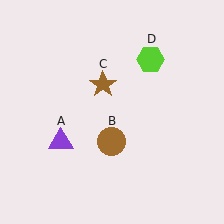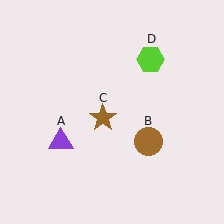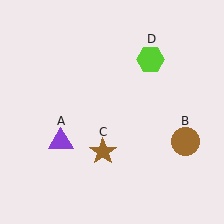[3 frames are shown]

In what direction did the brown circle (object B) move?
The brown circle (object B) moved right.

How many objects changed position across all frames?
2 objects changed position: brown circle (object B), brown star (object C).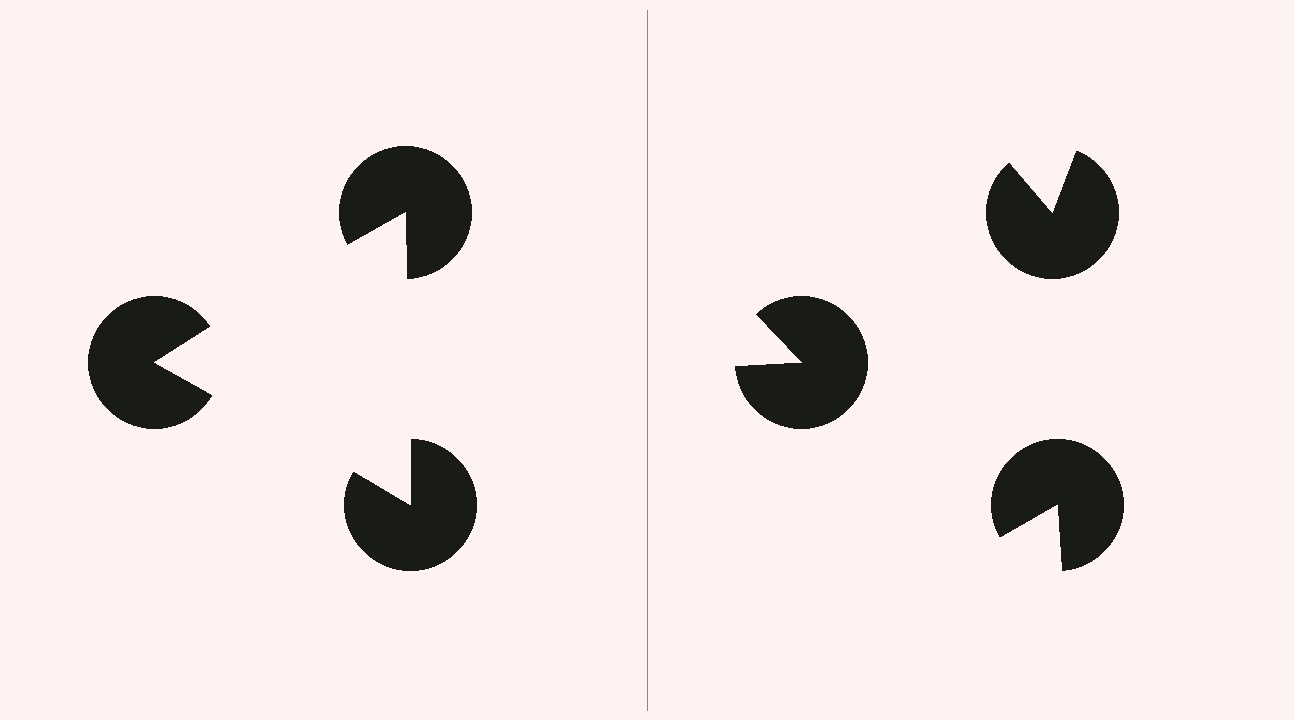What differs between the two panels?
The pac-man discs are positioned identically on both sides; only the wedge orientations differ. On the left they align to a triangle; on the right they are misaligned.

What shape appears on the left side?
An illusory triangle.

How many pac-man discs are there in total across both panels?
6 — 3 on each side.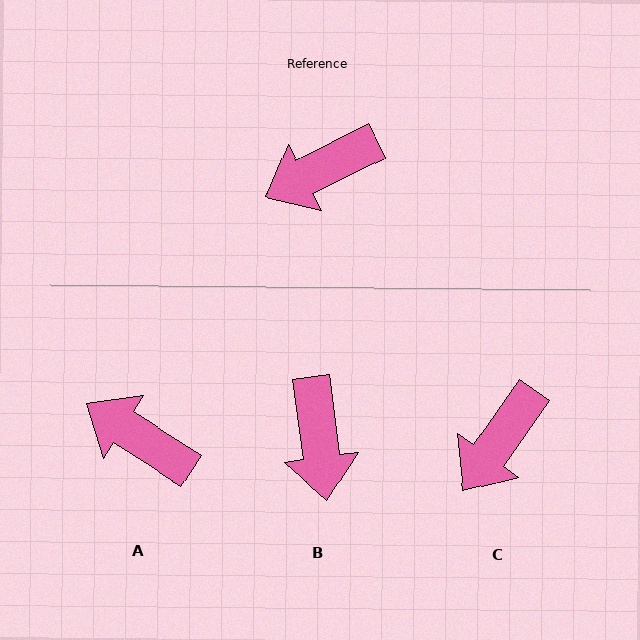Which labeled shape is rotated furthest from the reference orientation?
B, about 71 degrees away.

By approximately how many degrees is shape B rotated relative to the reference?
Approximately 71 degrees counter-clockwise.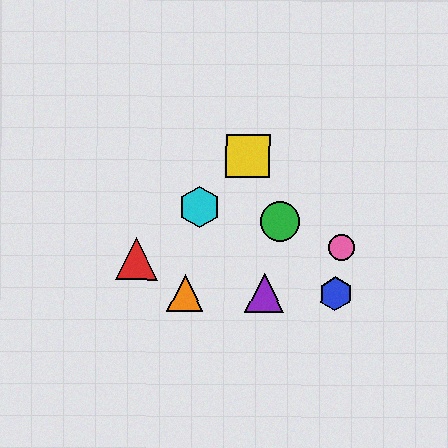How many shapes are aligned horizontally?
3 shapes (the blue hexagon, the purple triangle, the orange triangle) are aligned horizontally.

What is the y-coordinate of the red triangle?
The red triangle is at y≈259.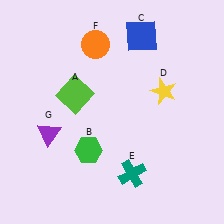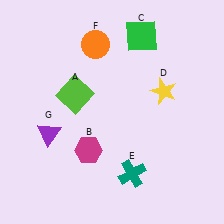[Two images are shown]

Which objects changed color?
B changed from green to magenta. C changed from blue to green.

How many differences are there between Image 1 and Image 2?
There are 2 differences between the two images.